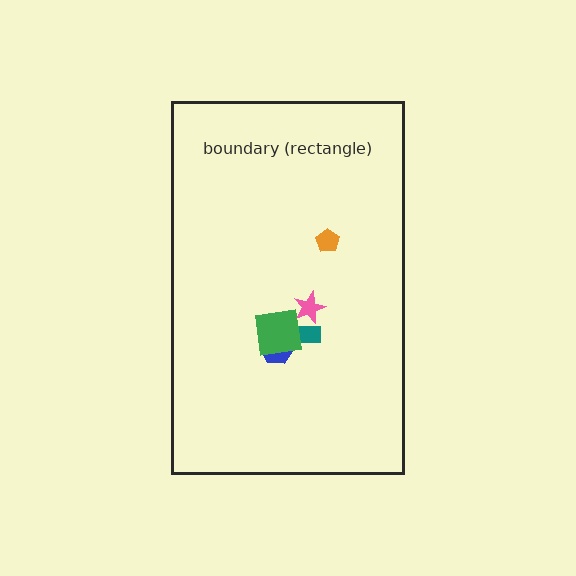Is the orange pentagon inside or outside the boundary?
Inside.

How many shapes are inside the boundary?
5 inside, 0 outside.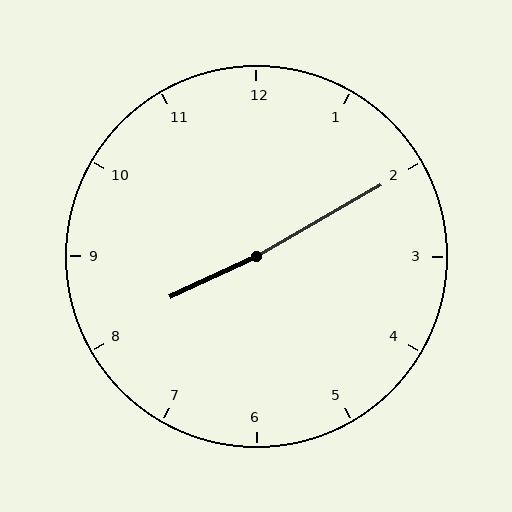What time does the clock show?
8:10.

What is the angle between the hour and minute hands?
Approximately 175 degrees.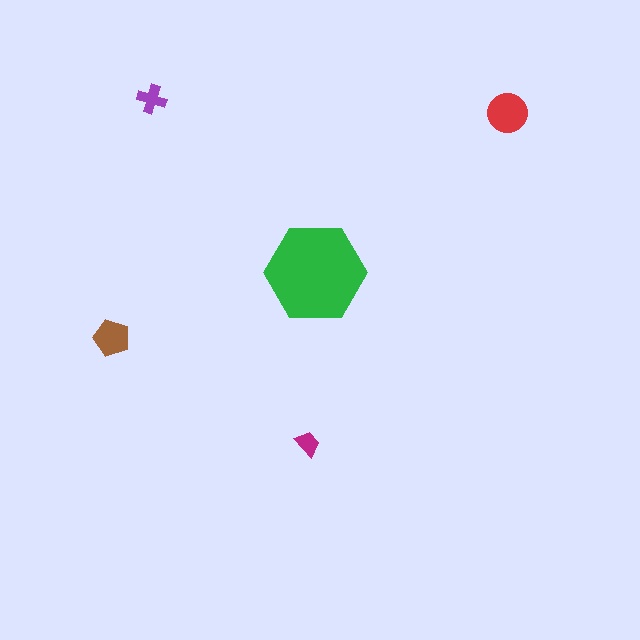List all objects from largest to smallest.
The green hexagon, the red circle, the brown pentagon, the purple cross, the magenta trapezoid.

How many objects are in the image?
There are 5 objects in the image.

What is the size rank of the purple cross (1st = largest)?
4th.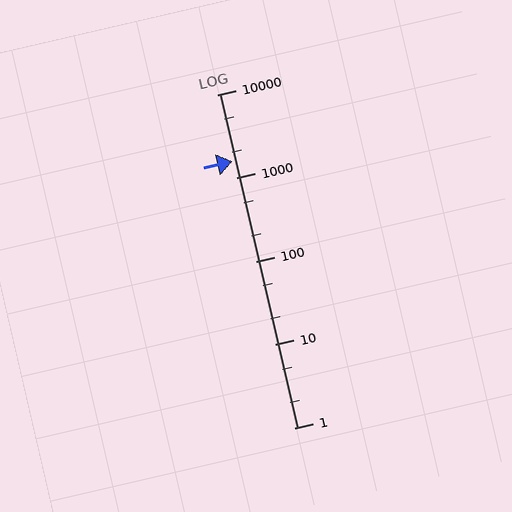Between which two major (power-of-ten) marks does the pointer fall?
The pointer is between 1000 and 10000.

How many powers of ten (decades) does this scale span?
The scale spans 4 decades, from 1 to 10000.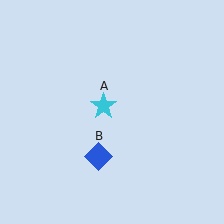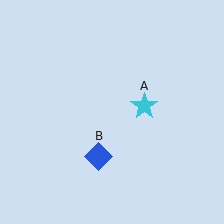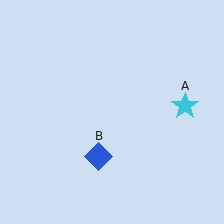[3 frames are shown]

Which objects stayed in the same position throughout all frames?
Blue diamond (object B) remained stationary.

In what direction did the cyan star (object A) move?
The cyan star (object A) moved right.